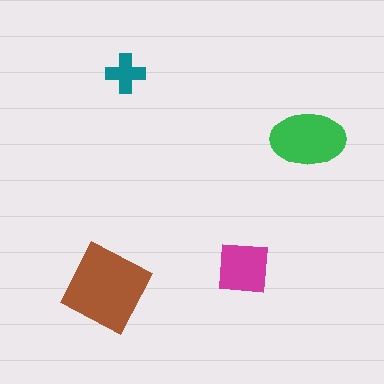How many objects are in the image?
There are 4 objects in the image.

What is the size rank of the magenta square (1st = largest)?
3rd.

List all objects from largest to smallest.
The brown diamond, the green ellipse, the magenta square, the teal cross.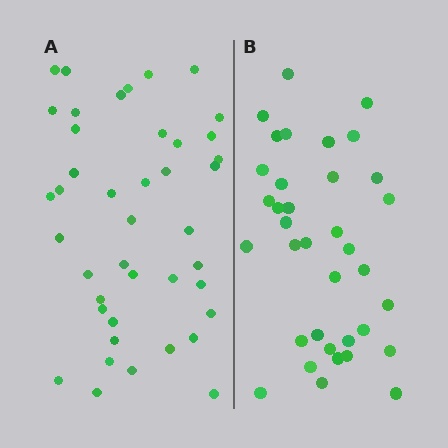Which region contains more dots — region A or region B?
Region A (the left region) has more dots.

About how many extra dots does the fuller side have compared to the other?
Region A has about 6 more dots than region B.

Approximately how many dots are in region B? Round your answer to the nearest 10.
About 40 dots. (The exact count is 36, which rounds to 40.)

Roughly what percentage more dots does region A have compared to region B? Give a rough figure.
About 15% more.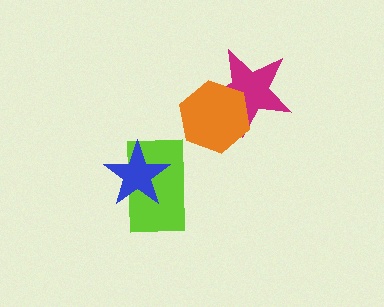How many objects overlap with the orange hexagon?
1 object overlaps with the orange hexagon.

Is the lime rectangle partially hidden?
Yes, it is partially covered by another shape.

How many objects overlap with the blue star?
1 object overlaps with the blue star.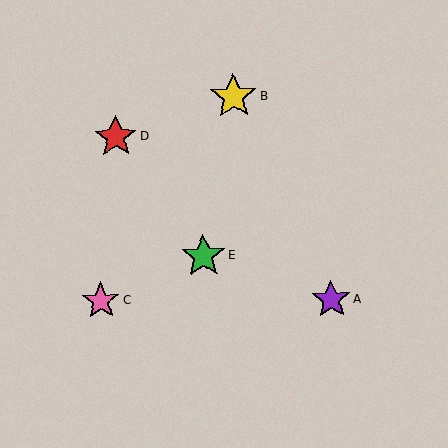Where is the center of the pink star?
The center of the pink star is at (101, 301).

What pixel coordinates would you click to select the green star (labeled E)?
Click at (203, 256) to select the green star E.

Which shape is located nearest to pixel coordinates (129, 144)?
The red star (labeled D) at (116, 137) is nearest to that location.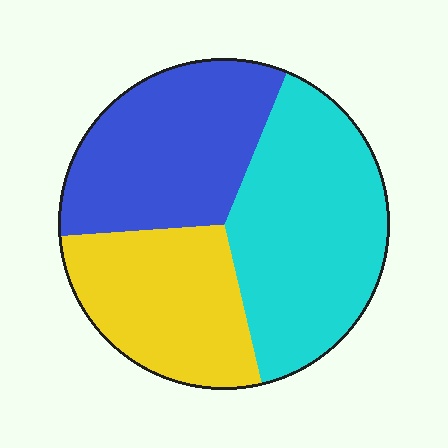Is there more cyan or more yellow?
Cyan.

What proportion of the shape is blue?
Blue covers about 35% of the shape.